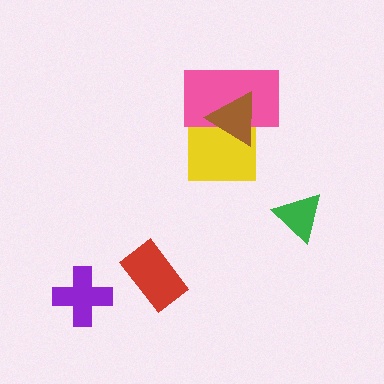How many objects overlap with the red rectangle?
0 objects overlap with the red rectangle.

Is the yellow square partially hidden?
Yes, it is partially covered by another shape.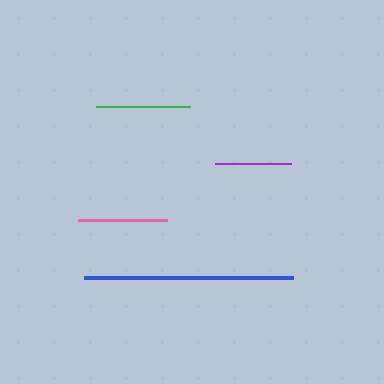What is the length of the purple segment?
The purple segment is approximately 76 pixels long.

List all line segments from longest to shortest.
From longest to shortest: blue, green, pink, purple.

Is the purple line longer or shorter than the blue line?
The blue line is longer than the purple line.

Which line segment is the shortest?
The purple line is the shortest at approximately 76 pixels.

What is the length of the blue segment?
The blue segment is approximately 209 pixels long.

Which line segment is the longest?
The blue line is the longest at approximately 209 pixels.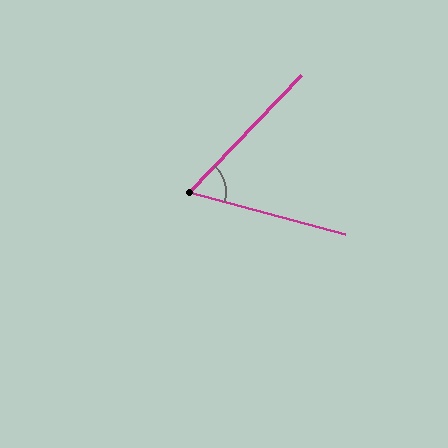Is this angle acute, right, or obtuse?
It is acute.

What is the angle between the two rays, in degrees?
Approximately 61 degrees.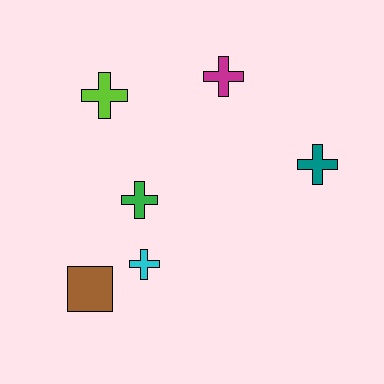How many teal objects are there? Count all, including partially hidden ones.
There is 1 teal object.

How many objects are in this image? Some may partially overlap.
There are 6 objects.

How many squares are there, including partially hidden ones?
There is 1 square.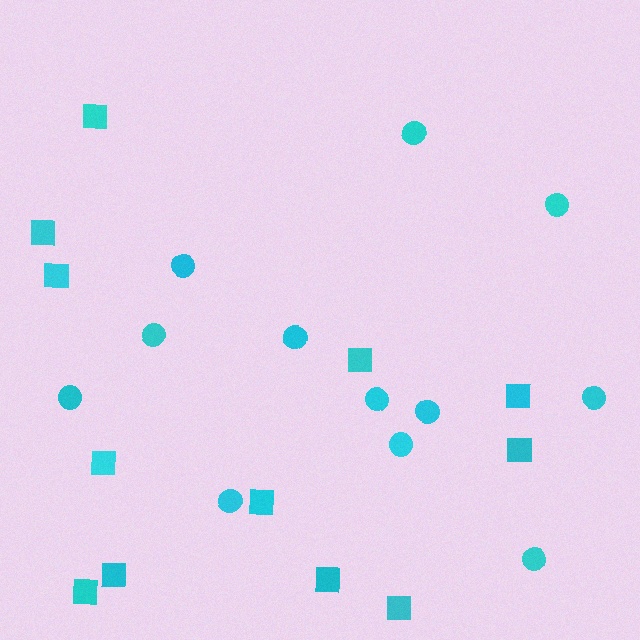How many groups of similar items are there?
There are 2 groups: one group of squares (12) and one group of circles (12).